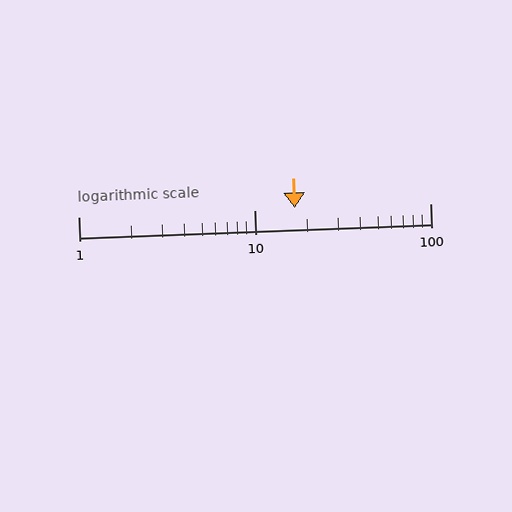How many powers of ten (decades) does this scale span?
The scale spans 2 decades, from 1 to 100.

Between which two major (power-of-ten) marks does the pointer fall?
The pointer is between 10 and 100.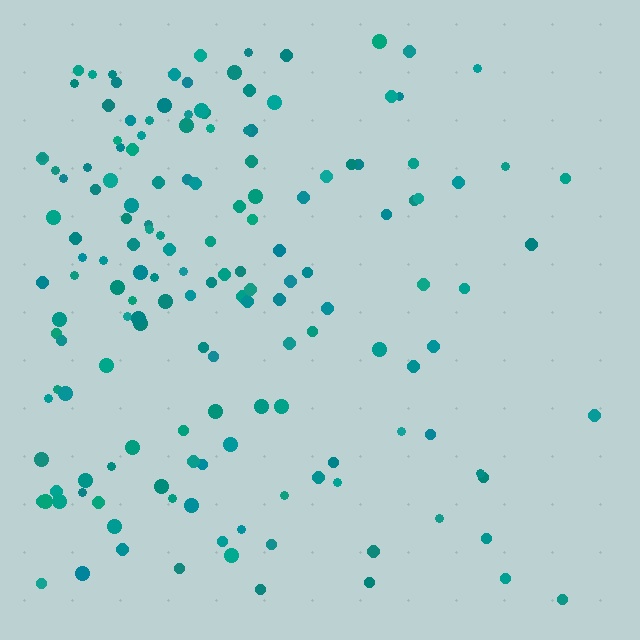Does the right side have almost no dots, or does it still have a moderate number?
Still a moderate number, just noticeably fewer than the left.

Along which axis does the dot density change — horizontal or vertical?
Horizontal.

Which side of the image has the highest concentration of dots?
The left.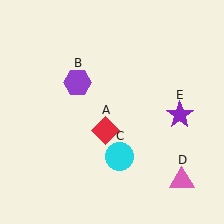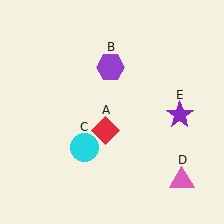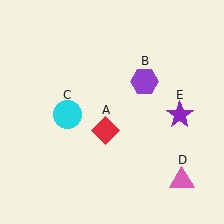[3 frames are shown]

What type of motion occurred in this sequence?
The purple hexagon (object B), cyan circle (object C) rotated clockwise around the center of the scene.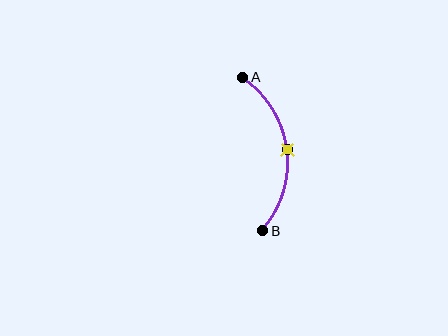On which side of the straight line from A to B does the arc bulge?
The arc bulges to the right of the straight line connecting A and B.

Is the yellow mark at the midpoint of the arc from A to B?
Yes. The yellow mark lies on the arc at equal arc-length from both A and B — it is the arc midpoint.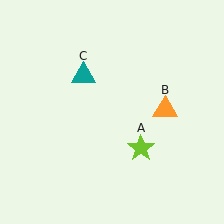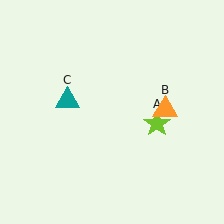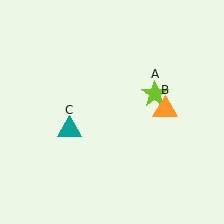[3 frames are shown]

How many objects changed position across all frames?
2 objects changed position: lime star (object A), teal triangle (object C).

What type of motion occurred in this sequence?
The lime star (object A), teal triangle (object C) rotated counterclockwise around the center of the scene.